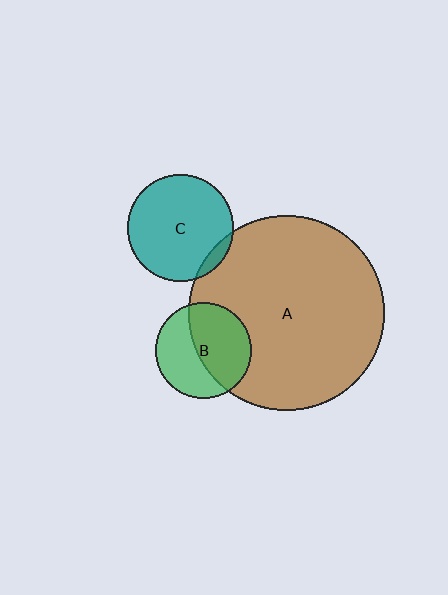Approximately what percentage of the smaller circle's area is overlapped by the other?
Approximately 5%.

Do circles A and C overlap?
Yes.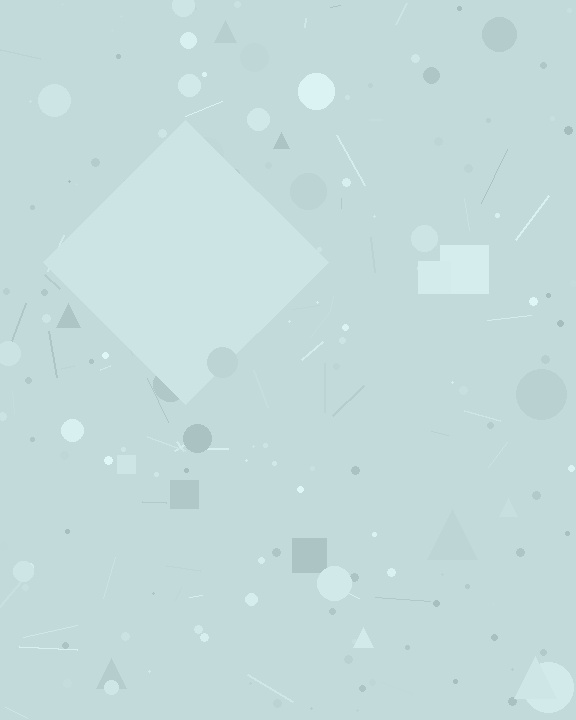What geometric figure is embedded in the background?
A diamond is embedded in the background.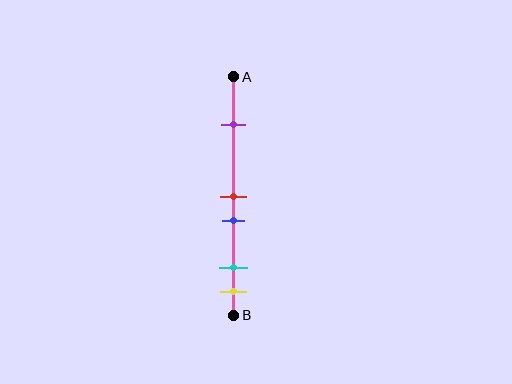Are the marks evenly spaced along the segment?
No, the marks are not evenly spaced.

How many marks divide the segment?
There are 5 marks dividing the segment.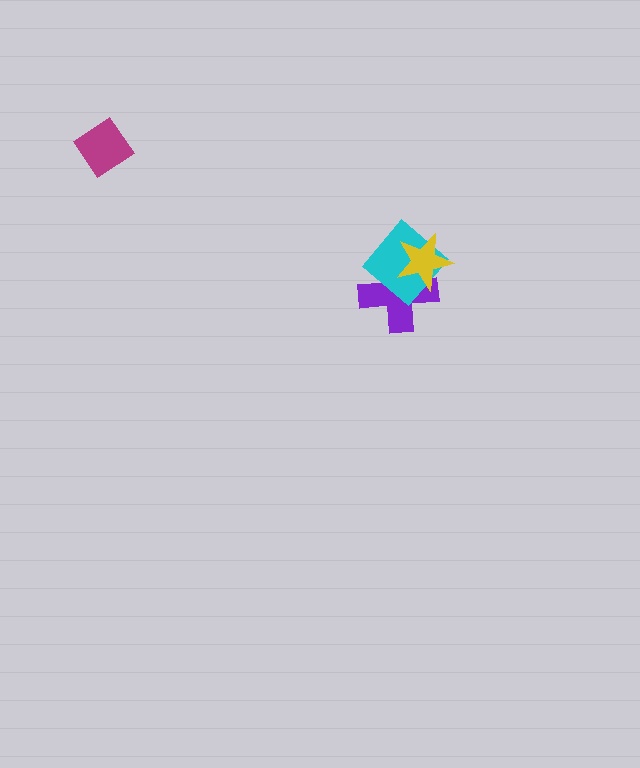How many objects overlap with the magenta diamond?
0 objects overlap with the magenta diamond.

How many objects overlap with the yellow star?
2 objects overlap with the yellow star.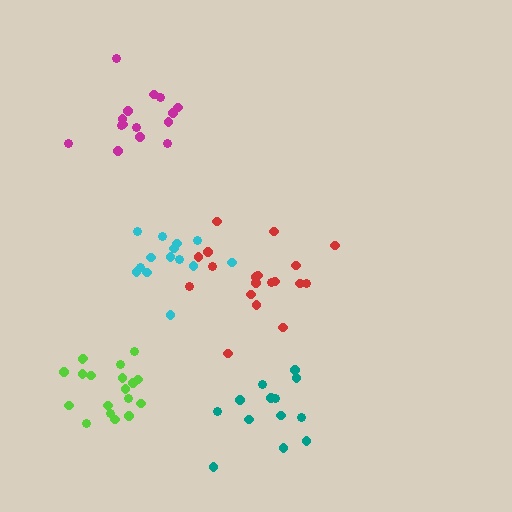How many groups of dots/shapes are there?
There are 5 groups.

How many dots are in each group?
Group 1: 14 dots, Group 2: 19 dots, Group 3: 14 dots, Group 4: 19 dots, Group 5: 15 dots (81 total).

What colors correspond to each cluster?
The clusters are colored: teal, red, cyan, lime, magenta.